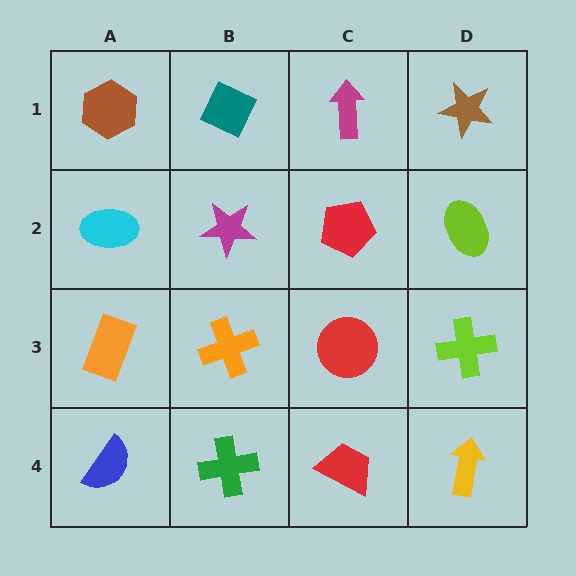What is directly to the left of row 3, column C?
An orange cross.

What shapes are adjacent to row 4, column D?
A lime cross (row 3, column D), a red trapezoid (row 4, column C).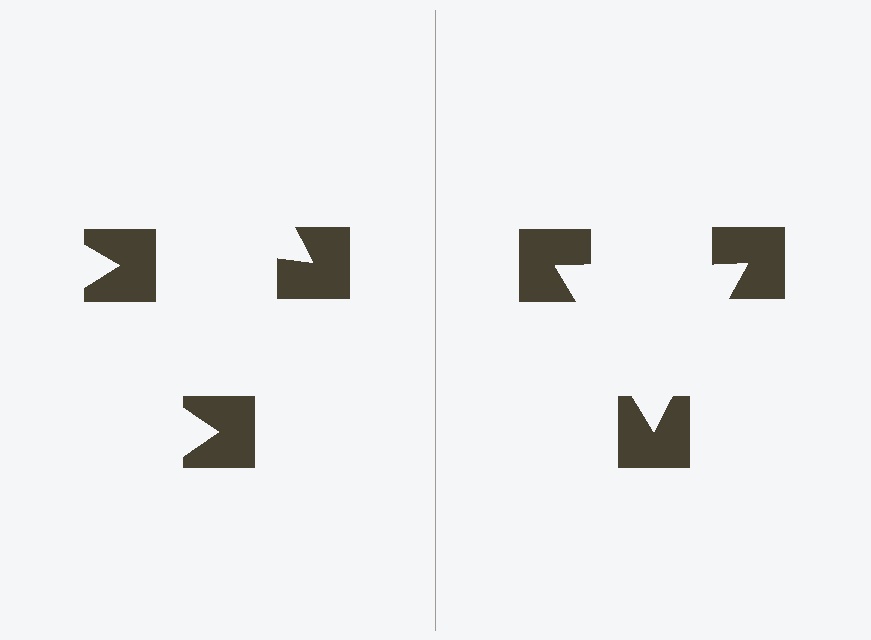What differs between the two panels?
The notched squares are positioned identically on both sides; only the wedge orientations differ. On the right they align to a triangle; on the left they are misaligned.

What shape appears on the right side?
An illusory triangle.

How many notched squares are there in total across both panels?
6 — 3 on each side.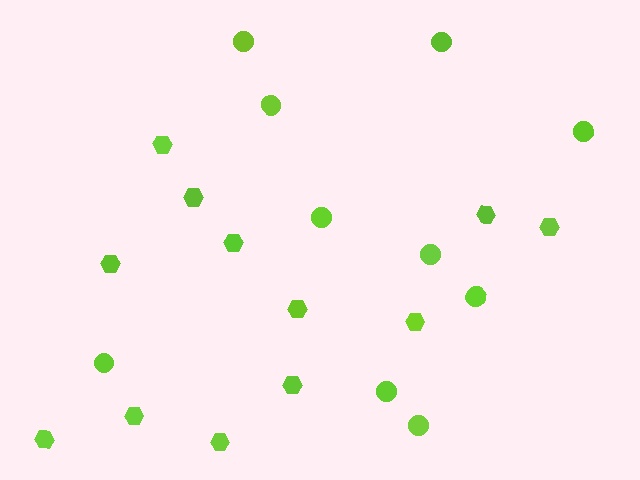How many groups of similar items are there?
There are 2 groups: one group of circles (10) and one group of hexagons (12).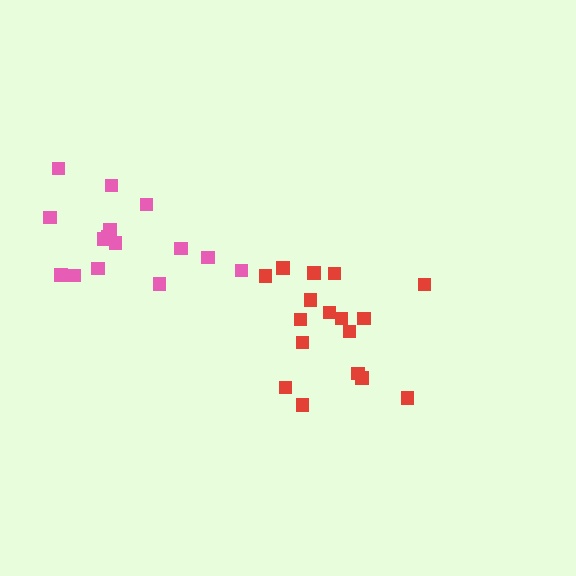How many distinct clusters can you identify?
There are 2 distinct clusters.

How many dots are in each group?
Group 1: 17 dots, Group 2: 15 dots (32 total).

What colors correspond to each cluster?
The clusters are colored: red, pink.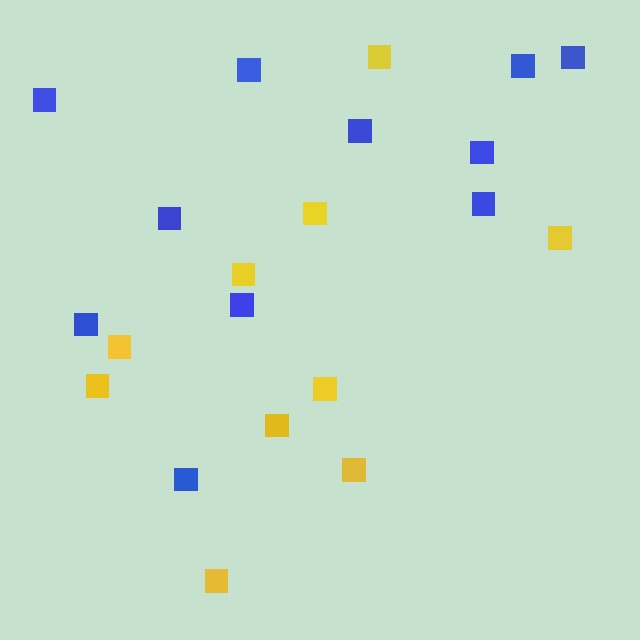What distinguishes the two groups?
There are 2 groups: one group of yellow squares (10) and one group of blue squares (11).